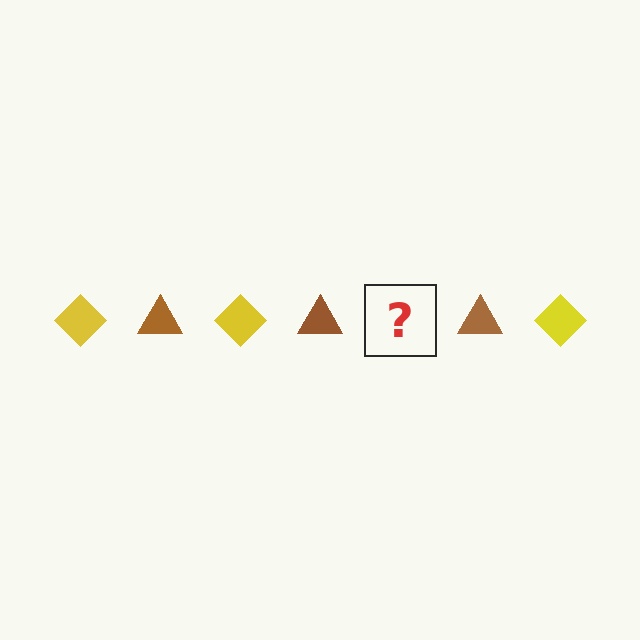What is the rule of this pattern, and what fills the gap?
The rule is that the pattern alternates between yellow diamond and brown triangle. The gap should be filled with a yellow diamond.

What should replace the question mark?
The question mark should be replaced with a yellow diamond.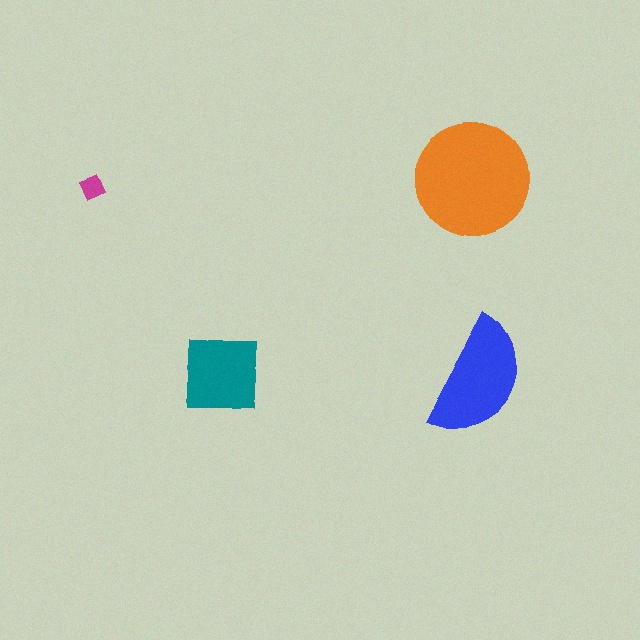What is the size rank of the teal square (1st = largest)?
3rd.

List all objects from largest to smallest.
The orange circle, the blue semicircle, the teal square, the magenta diamond.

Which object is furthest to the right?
The blue semicircle is rightmost.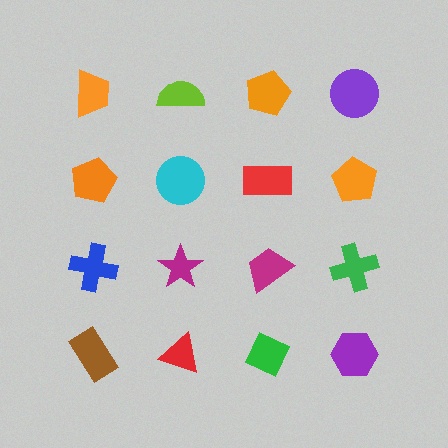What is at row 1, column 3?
An orange pentagon.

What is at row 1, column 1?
An orange trapezoid.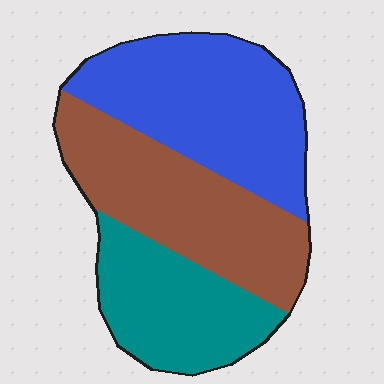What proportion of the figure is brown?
Brown takes up about three eighths (3/8) of the figure.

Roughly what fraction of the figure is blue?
Blue takes up about three eighths (3/8) of the figure.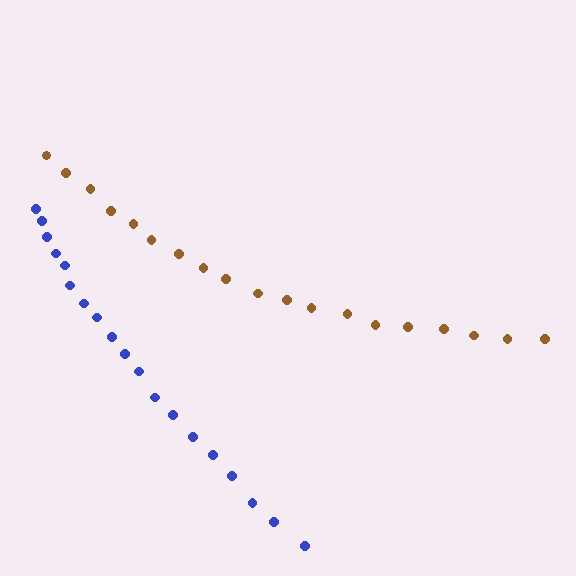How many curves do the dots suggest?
There are 2 distinct paths.